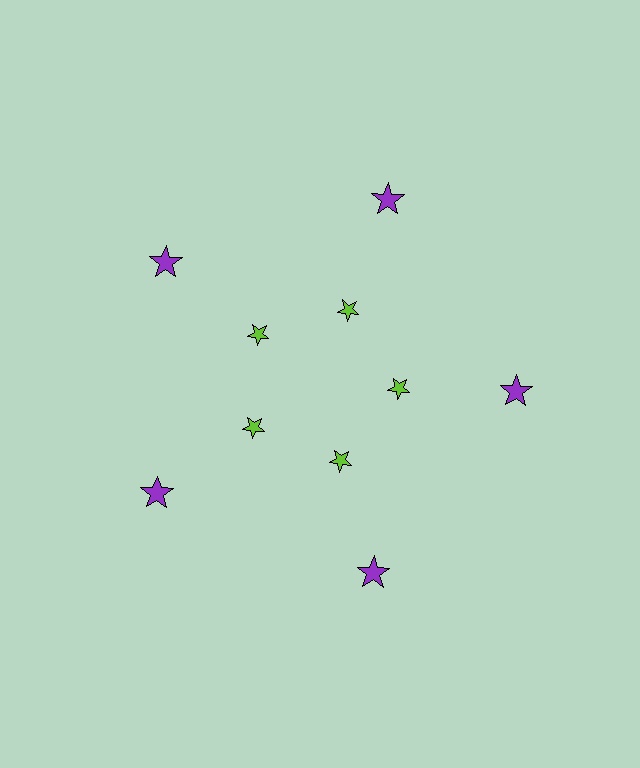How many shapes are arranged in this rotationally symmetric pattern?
There are 10 shapes, arranged in 5 groups of 2.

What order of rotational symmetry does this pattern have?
This pattern has 5-fold rotational symmetry.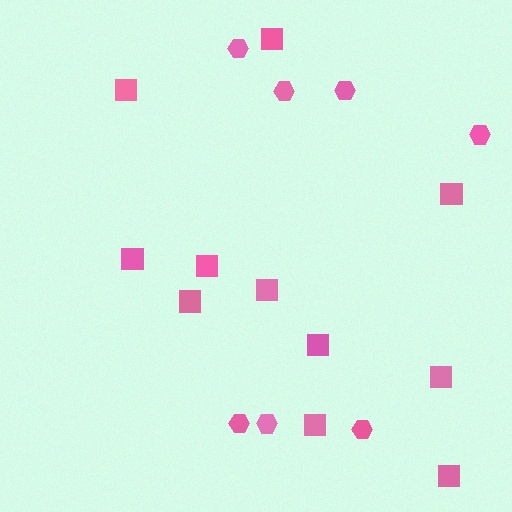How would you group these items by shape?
There are 2 groups: one group of squares (11) and one group of hexagons (7).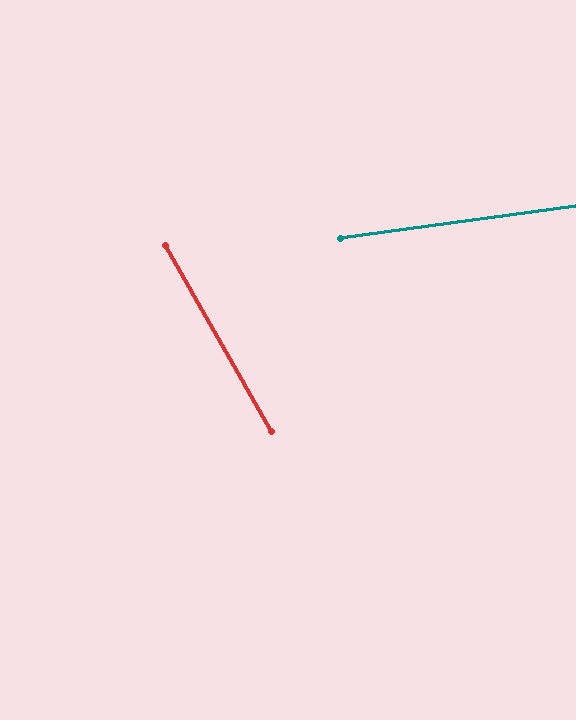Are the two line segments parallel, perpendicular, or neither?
Neither parallel nor perpendicular — they differ by about 68°.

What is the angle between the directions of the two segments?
Approximately 68 degrees.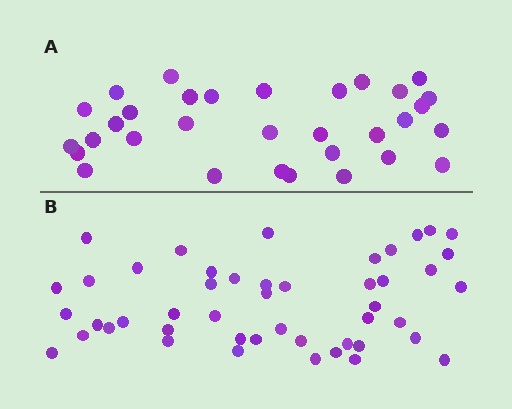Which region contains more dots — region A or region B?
Region B (the bottom region) has more dots.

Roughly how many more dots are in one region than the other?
Region B has approximately 15 more dots than region A.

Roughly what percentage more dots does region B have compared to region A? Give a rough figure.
About 45% more.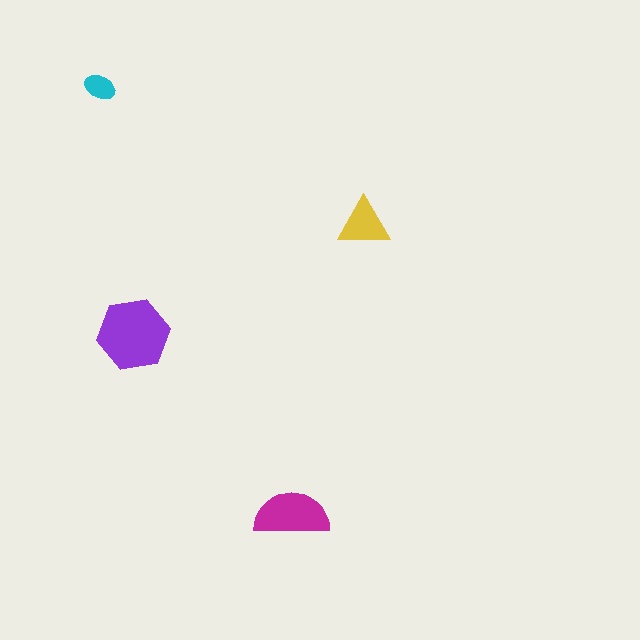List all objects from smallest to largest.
The cyan ellipse, the yellow triangle, the magenta semicircle, the purple hexagon.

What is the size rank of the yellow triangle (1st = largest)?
3rd.